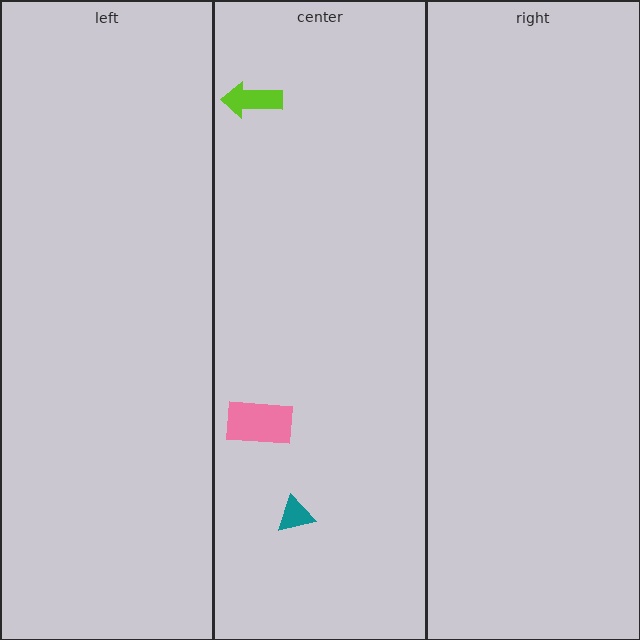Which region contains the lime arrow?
The center region.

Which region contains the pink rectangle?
The center region.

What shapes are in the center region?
The lime arrow, the teal triangle, the pink rectangle.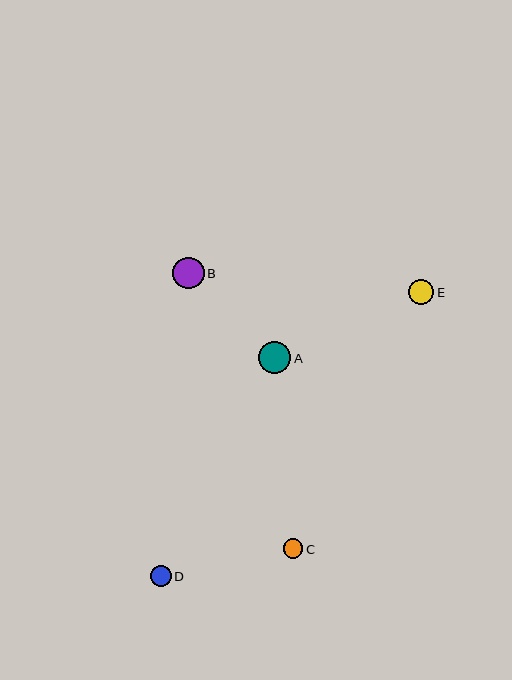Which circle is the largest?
Circle A is the largest with a size of approximately 32 pixels.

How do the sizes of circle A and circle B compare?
Circle A and circle B are approximately the same size.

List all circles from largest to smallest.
From largest to smallest: A, B, E, D, C.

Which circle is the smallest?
Circle C is the smallest with a size of approximately 19 pixels.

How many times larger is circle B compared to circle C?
Circle B is approximately 1.7 times the size of circle C.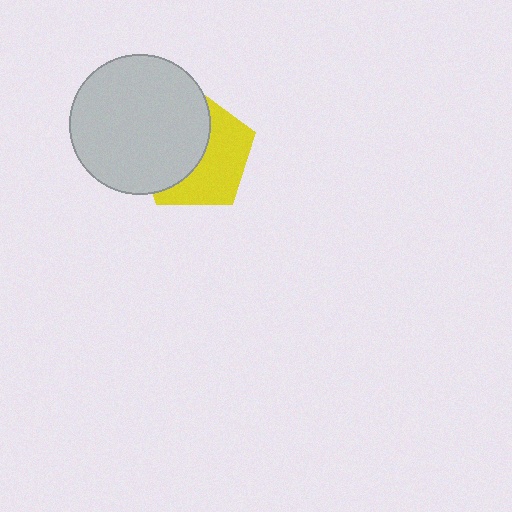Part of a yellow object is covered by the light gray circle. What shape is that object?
It is a pentagon.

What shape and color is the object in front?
The object in front is a light gray circle.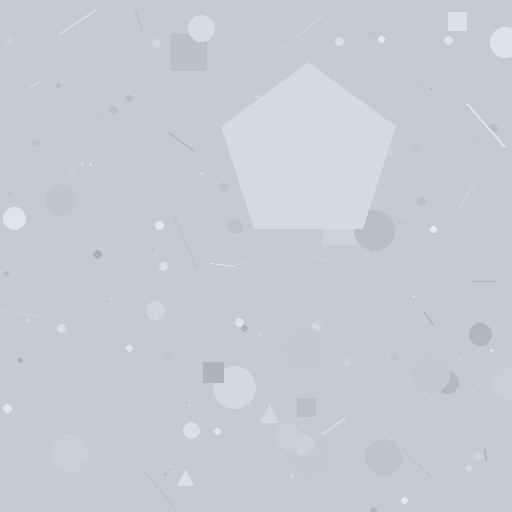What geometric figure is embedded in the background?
A pentagon is embedded in the background.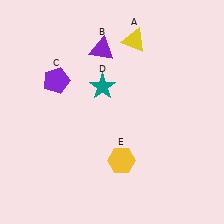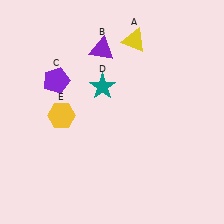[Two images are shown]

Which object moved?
The yellow hexagon (E) moved left.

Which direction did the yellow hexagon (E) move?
The yellow hexagon (E) moved left.